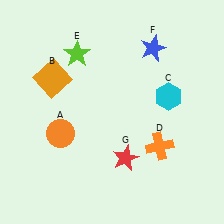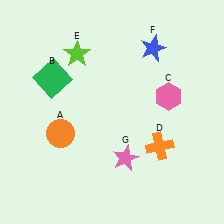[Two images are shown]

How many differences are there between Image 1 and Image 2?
There are 3 differences between the two images.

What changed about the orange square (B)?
In Image 1, B is orange. In Image 2, it changed to green.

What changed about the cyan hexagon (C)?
In Image 1, C is cyan. In Image 2, it changed to pink.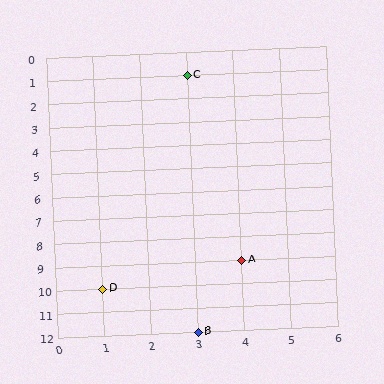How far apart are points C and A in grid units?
Points C and A are 1 column and 8 rows apart (about 8.1 grid units diagonally).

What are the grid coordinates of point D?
Point D is at grid coordinates (1, 10).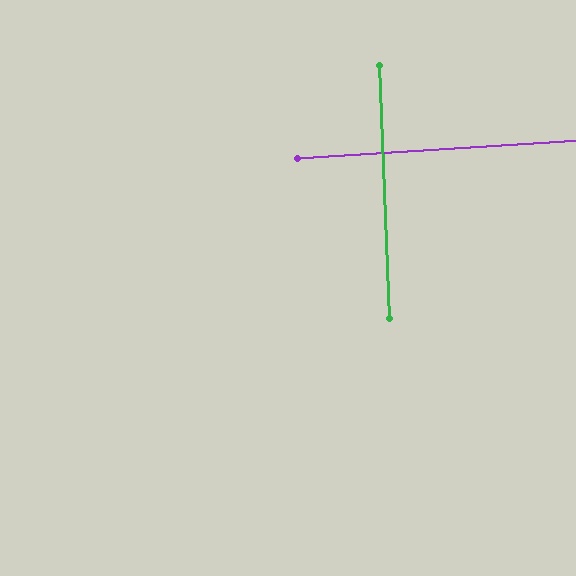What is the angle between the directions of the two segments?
Approximately 89 degrees.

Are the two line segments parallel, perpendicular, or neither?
Perpendicular — they meet at approximately 89°.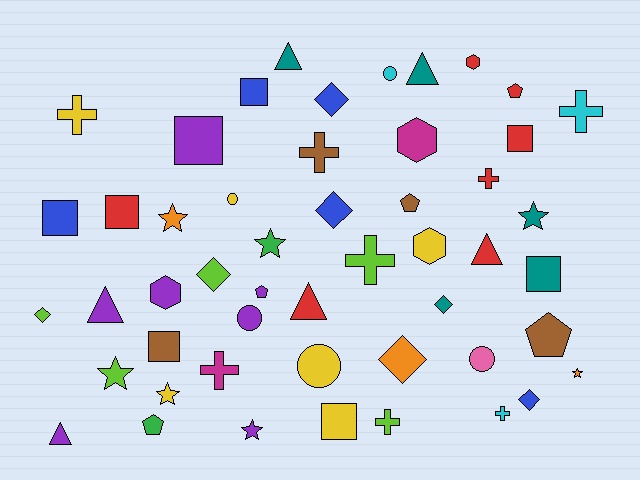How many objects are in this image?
There are 50 objects.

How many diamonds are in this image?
There are 7 diamonds.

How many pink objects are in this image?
There is 1 pink object.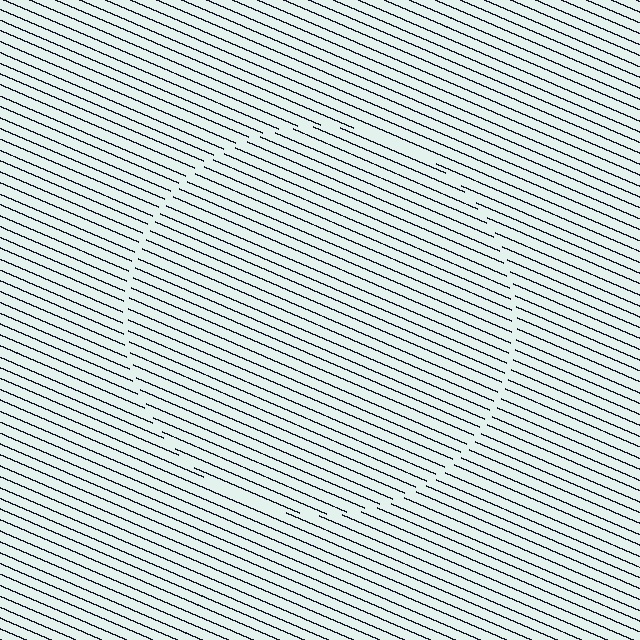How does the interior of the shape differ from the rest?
The interior of the shape contains the same grating, shifted by half a period — the contour is defined by the phase discontinuity where line-ends from the inner and outer gratings abut.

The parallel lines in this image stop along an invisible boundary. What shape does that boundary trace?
An illusory circle. The interior of the shape contains the same grating, shifted by half a period — the contour is defined by the phase discontinuity where line-ends from the inner and outer gratings abut.